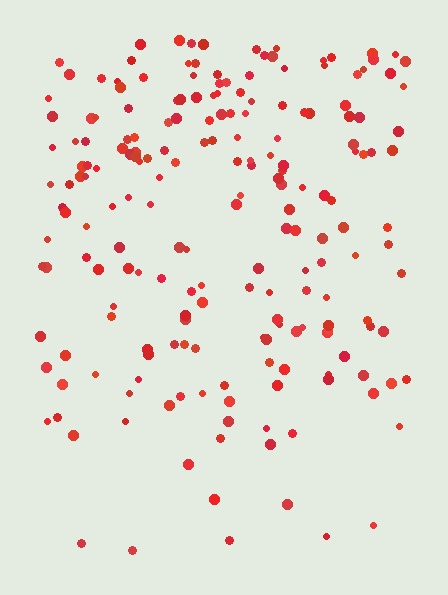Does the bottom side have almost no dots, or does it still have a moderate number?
Still a moderate number, just noticeably fewer than the top.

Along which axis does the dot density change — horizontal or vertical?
Vertical.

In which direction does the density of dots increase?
From bottom to top, with the top side densest.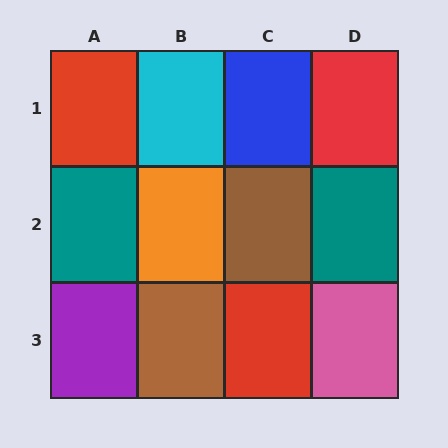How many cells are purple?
1 cell is purple.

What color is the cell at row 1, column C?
Blue.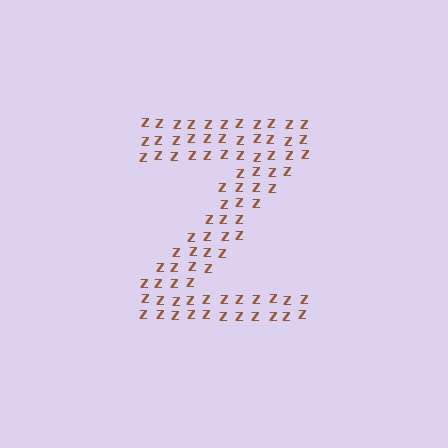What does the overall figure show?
The overall figure shows the letter Z.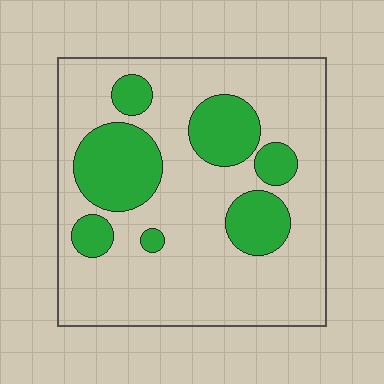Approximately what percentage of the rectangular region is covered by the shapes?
Approximately 25%.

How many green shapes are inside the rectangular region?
7.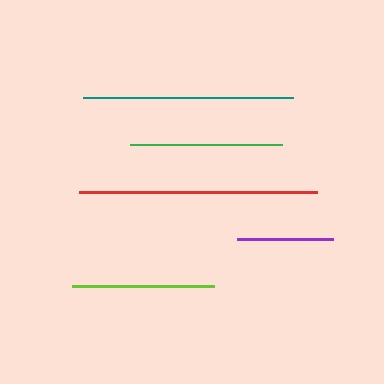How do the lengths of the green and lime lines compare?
The green and lime lines are approximately the same length.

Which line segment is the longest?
The red line is the longest at approximately 238 pixels.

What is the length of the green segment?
The green segment is approximately 153 pixels long.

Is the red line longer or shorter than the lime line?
The red line is longer than the lime line.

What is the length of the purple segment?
The purple segment is approximately 95 pixels long.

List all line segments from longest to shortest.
From longest to shortest: red, teal, green, lime, purple.